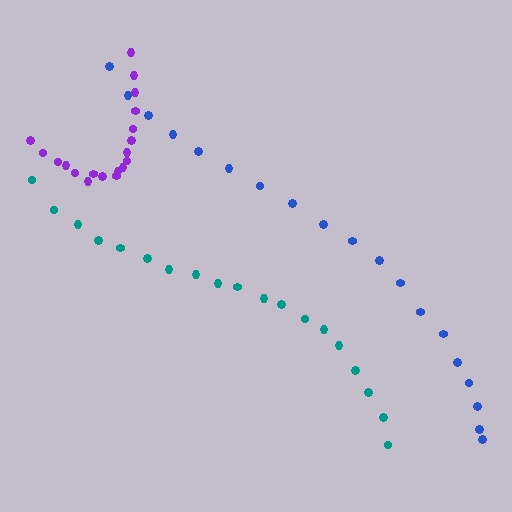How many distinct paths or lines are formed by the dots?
There are 3 distinct paths.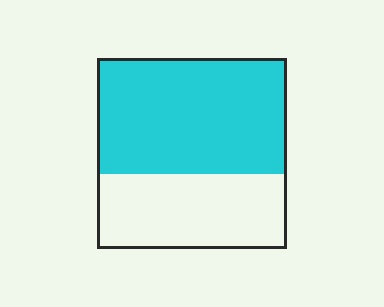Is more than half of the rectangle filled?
Yes.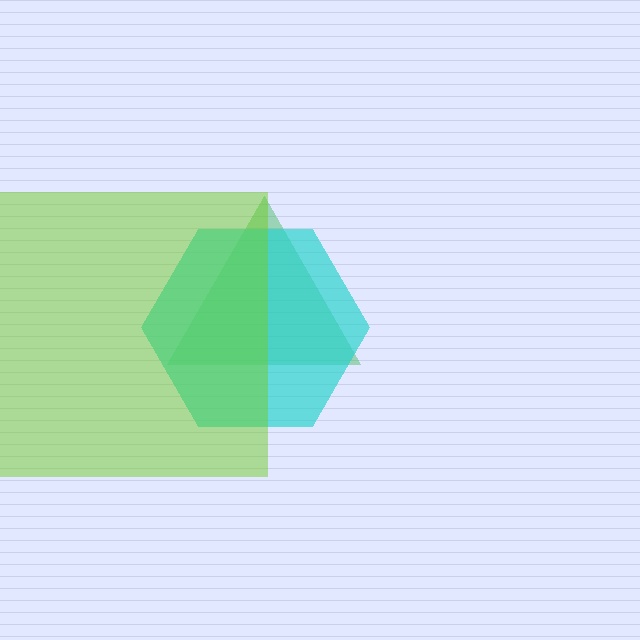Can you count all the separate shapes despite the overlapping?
Yes, there are 3 separate shapes.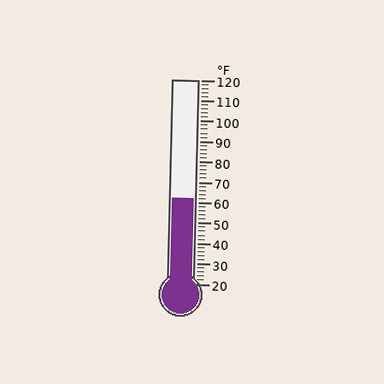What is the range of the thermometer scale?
The thermometer scale ranges from 20°F to 120°F.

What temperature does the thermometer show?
The thermometer shows approximately 62°F.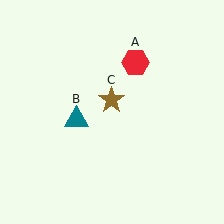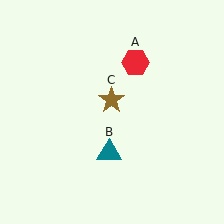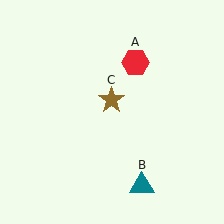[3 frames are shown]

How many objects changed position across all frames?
1 object changed position: teal triangle (object B).